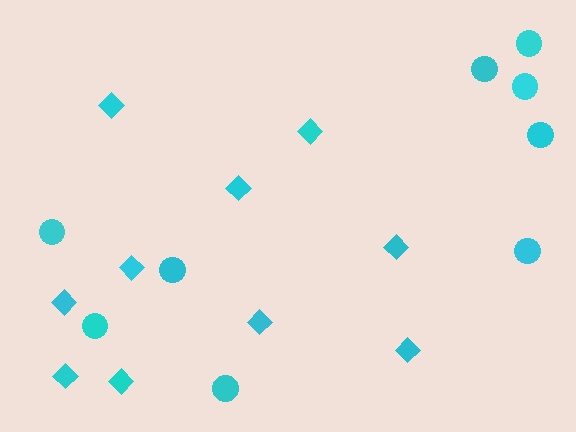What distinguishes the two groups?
There are 2 groups: one group of circles (9) and one group of diamonds (10).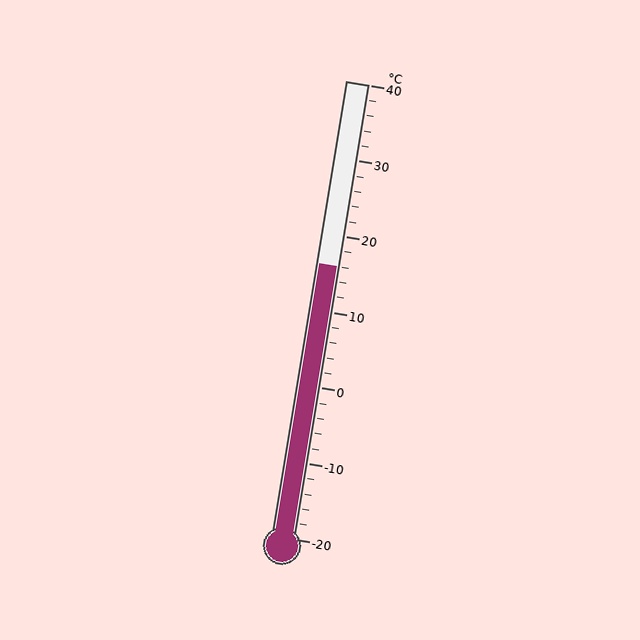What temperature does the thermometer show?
The thermometer shows approximately 16°C.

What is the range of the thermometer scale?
The thermometer scale ranges from -20°C to 40°C.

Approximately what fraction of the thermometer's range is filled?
The thermometer is filled to approximately 60% of its range.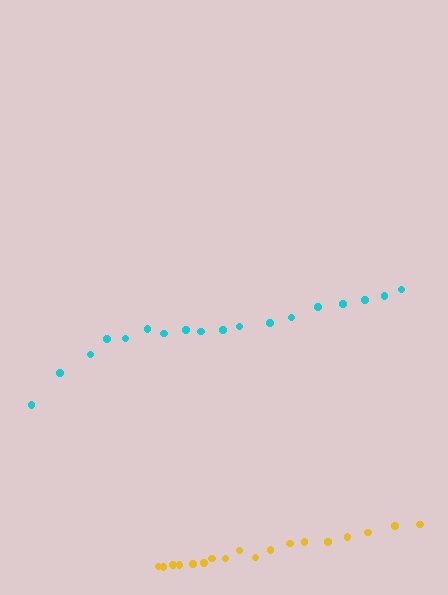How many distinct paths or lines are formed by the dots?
There are 2 distinct paths.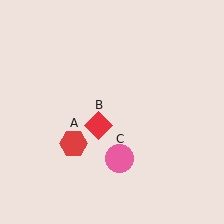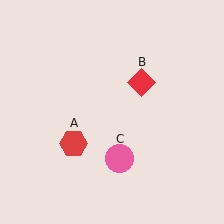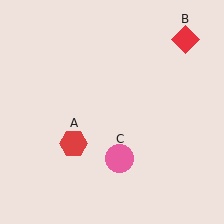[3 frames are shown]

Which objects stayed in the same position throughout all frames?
Red hexagon (object A) and pink circle (object C) remained stationary.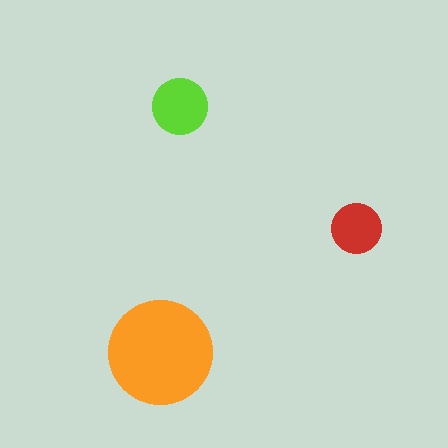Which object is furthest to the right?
The red circle is rightmost.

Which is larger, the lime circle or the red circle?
The lime one.